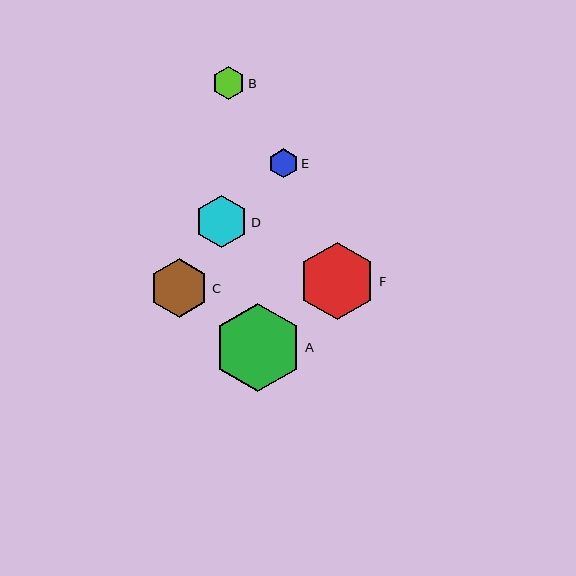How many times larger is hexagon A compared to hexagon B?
Hexagon A is approximately 2.7 times the size of hexagon B.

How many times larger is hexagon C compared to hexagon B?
Hexagon C is approximately 1.8 times the size of hexagon B.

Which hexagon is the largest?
Hexagon A is the largest with a size of approximately 89 pixels.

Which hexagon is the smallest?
Hexagon E is the smallest with a size of approximately 29 pixels.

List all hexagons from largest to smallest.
From largest to smallest: A, F, C, D, B, E.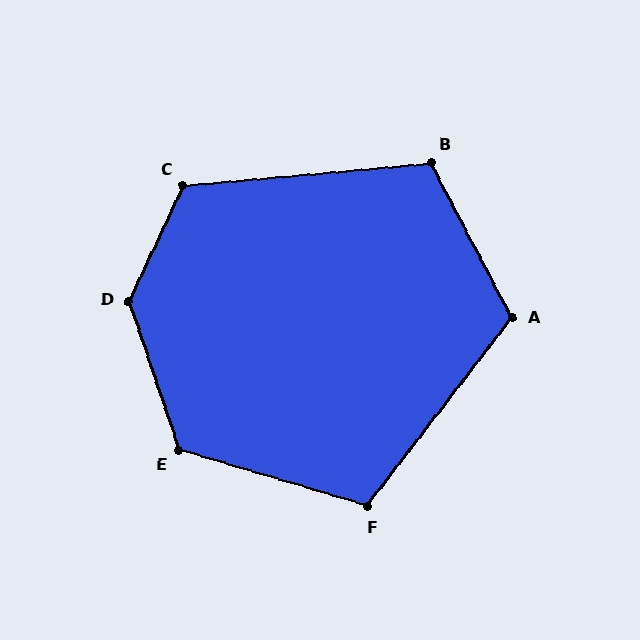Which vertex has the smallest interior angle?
F, at approximately 111 degrees.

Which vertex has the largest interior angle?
D, at approximately 136 degrees.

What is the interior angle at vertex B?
Approximately 113 degrees (obtuse).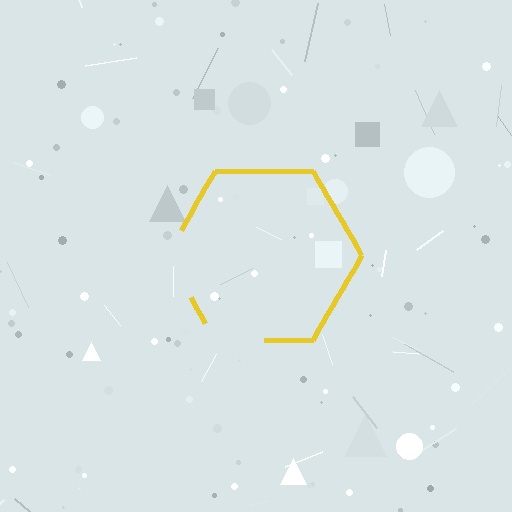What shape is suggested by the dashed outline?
The dashed outline suggests a hexagon.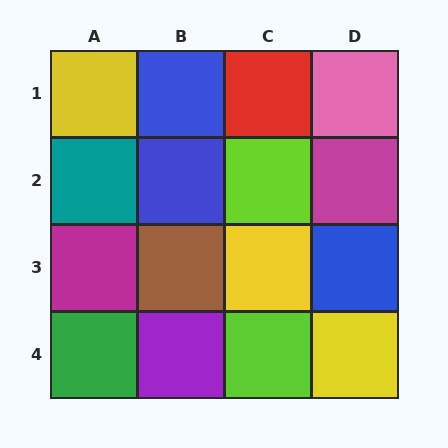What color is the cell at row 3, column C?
Yellow.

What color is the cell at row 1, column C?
Red.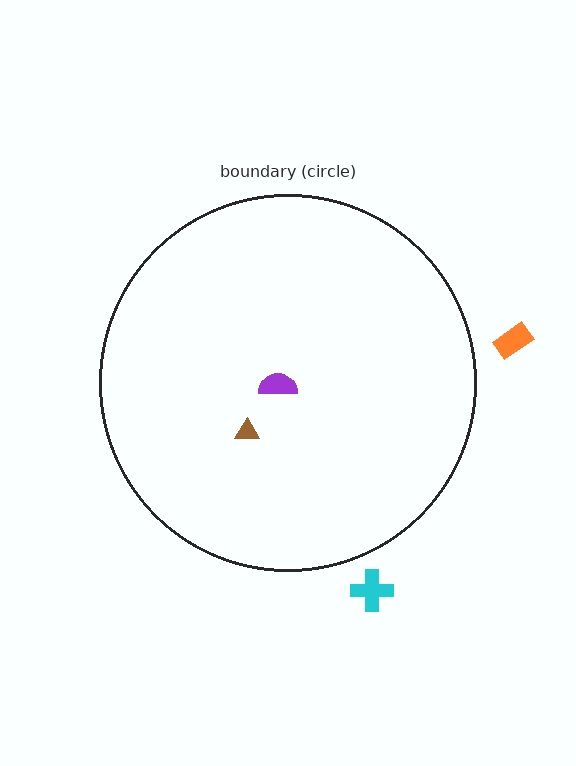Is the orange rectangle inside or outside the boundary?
Outside.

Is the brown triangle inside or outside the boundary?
Inside.